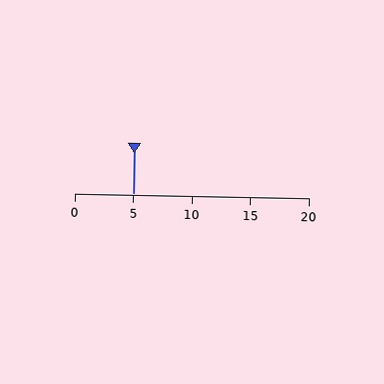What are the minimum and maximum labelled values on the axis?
The axis runs from 0 to 20.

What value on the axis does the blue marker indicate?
The marker indicates approximately 5.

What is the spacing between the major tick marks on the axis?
The major ticks are spaced 5 apart.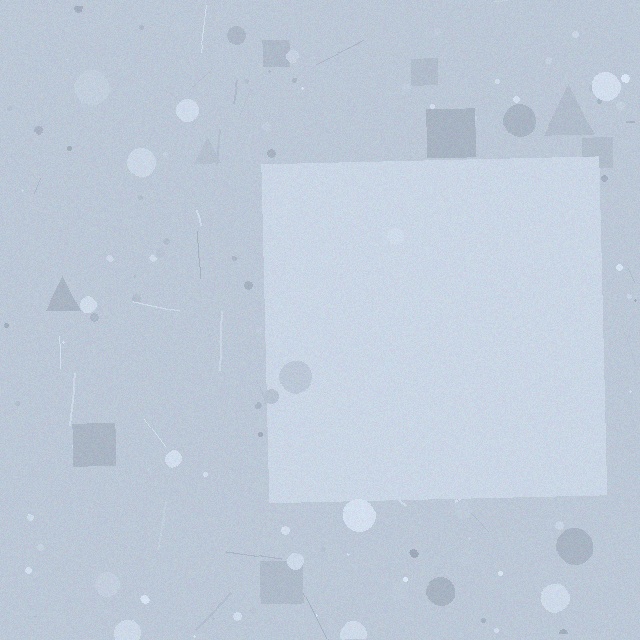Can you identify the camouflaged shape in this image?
The camouflaged shape is a square.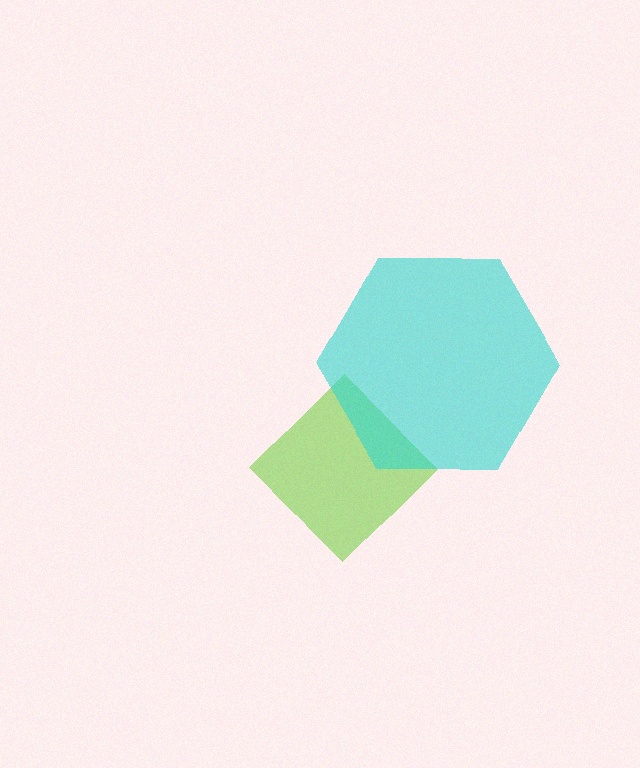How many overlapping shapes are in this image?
There are 2 overlapping shapes in the image.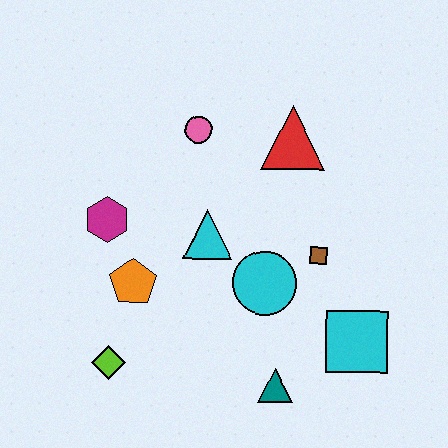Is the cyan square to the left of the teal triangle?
No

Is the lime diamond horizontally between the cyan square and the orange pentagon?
No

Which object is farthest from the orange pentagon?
The cyan square is farthest from the orange pentagon.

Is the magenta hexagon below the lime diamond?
No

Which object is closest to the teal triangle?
The cyan square is closest to the teal triangle.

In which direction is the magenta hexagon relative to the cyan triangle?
The magenta hexagon is to the left of the cyan triangle.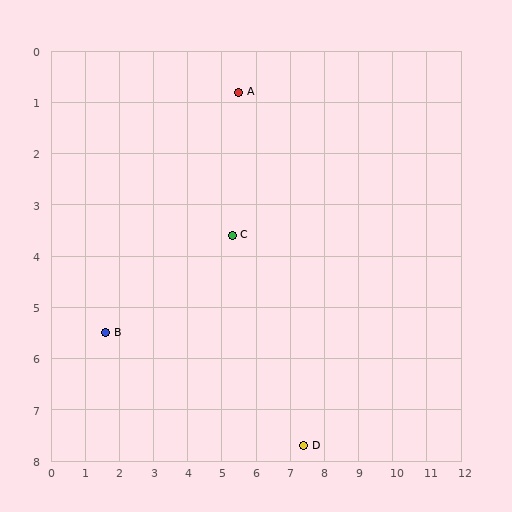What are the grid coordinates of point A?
Point A is at approximately (5.5, 0.8).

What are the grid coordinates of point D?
Point D is at approximately (7.4, 7.7).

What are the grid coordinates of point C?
Point C is at approximately (5.3, 3.6).